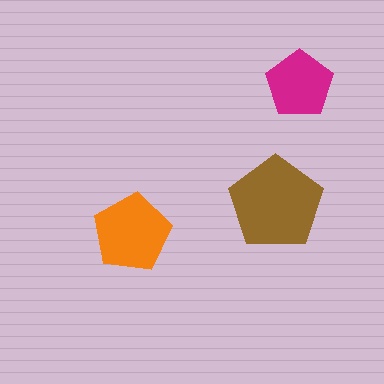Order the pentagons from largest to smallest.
the brown one, the orange one, the magenta one.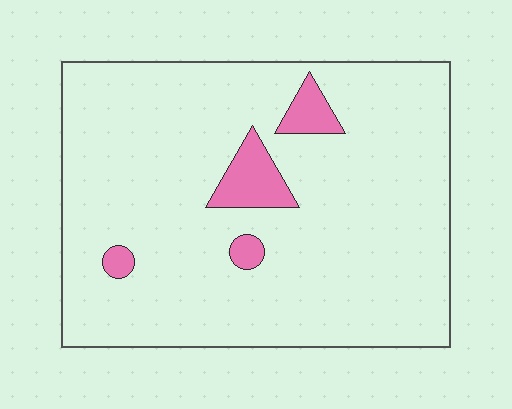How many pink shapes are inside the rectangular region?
4.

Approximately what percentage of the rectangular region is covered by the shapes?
Approximately 5%.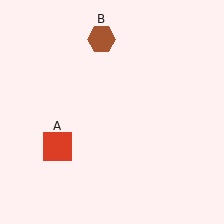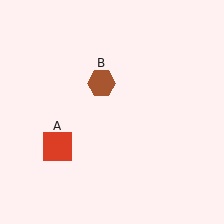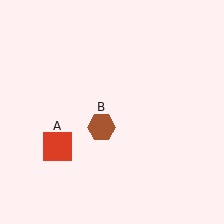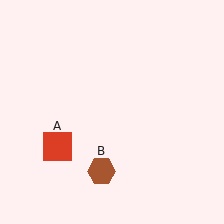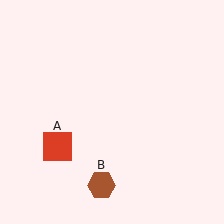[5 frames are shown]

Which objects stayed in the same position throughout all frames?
Red square (object A) remained stationary.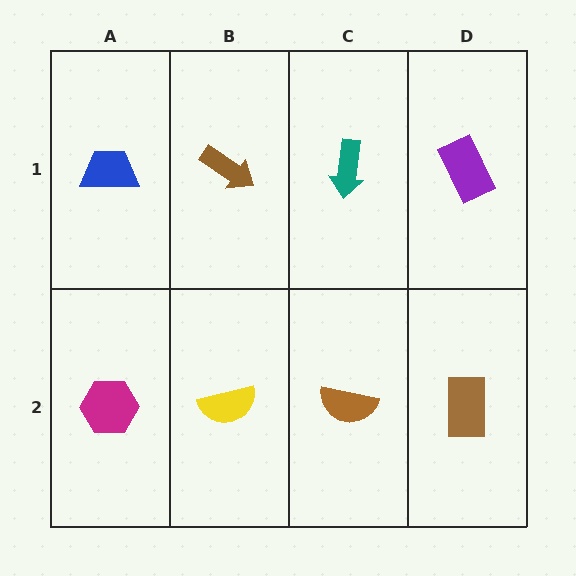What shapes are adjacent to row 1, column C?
A brown semicircle (row 2, column C), a brown arrow (row 1, column B), a purple rectangle (row 1, column D).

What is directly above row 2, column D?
A purple rectangle.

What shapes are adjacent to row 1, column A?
A magenta hexagon (row 2, column A), a brown arrow (row 1, column B).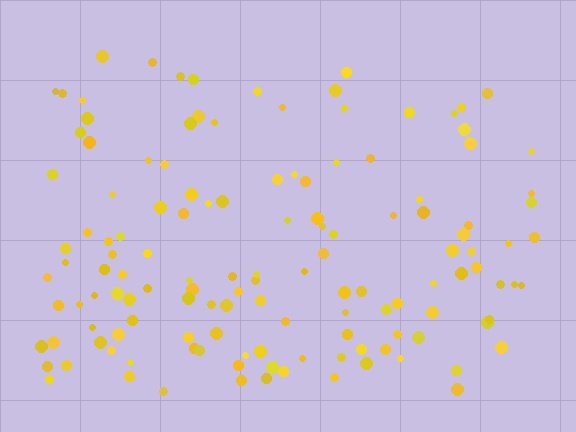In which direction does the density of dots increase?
From top to bottom, with the bottom side densest.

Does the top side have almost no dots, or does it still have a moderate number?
Still a moderate number, just noticeably fewer than the bottom.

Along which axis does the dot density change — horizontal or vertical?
Vertical.